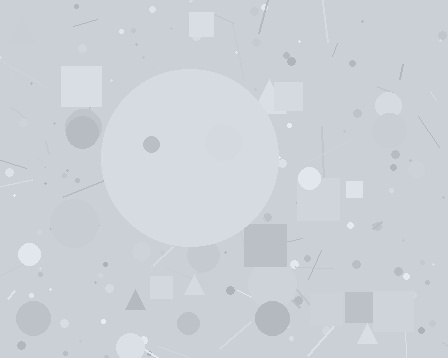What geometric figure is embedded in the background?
A circle is embedded in the background.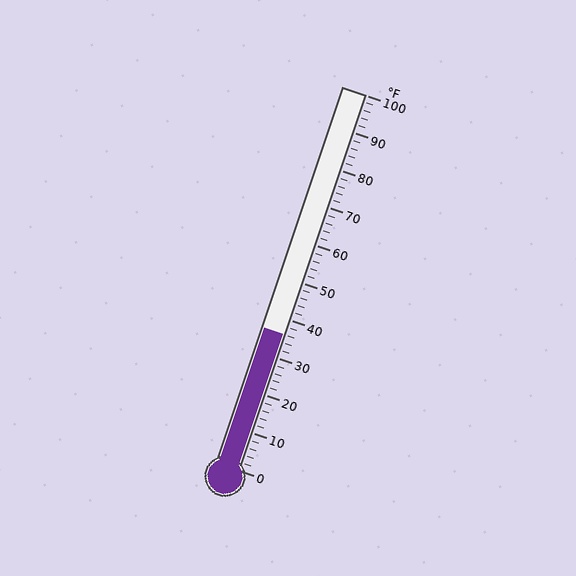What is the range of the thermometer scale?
The thermometer scale ranges from 0°F to 100°F.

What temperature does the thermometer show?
The thermometer shows approximately 36°F.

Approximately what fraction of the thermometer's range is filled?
The thermometer is filled to approximately 35% of its range.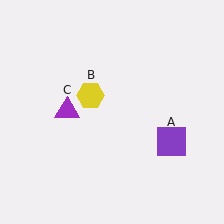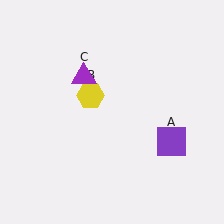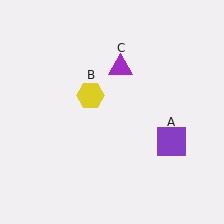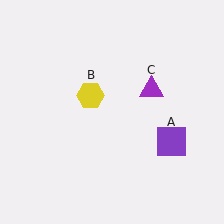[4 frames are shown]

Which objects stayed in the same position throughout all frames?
Purple square (object A) and yellow hexagon (object B) remained stationary.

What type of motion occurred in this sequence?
The purple triangle (object C) rotated clockwise around the center of the scene.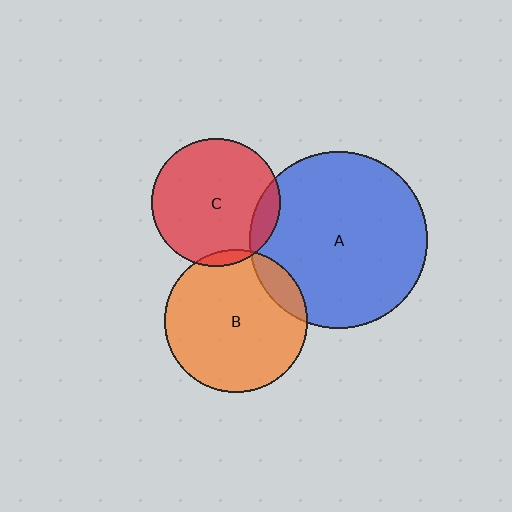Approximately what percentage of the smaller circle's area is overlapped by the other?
Approximately 10%.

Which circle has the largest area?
Circle A (blue).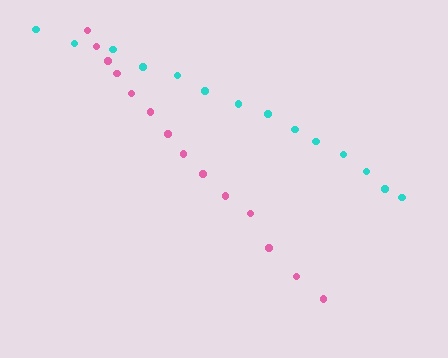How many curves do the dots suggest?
There are 2 distinct paths.